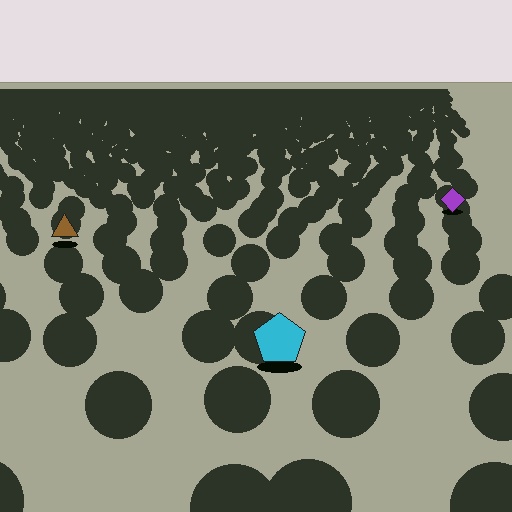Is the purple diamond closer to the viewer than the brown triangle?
No. The brown triangle is closer — you can tell from the texture gradient: the ground texture is coarser near it.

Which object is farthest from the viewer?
The purple diamond is farthest from the viewer. It appears smaller and the ground texture around it is denser.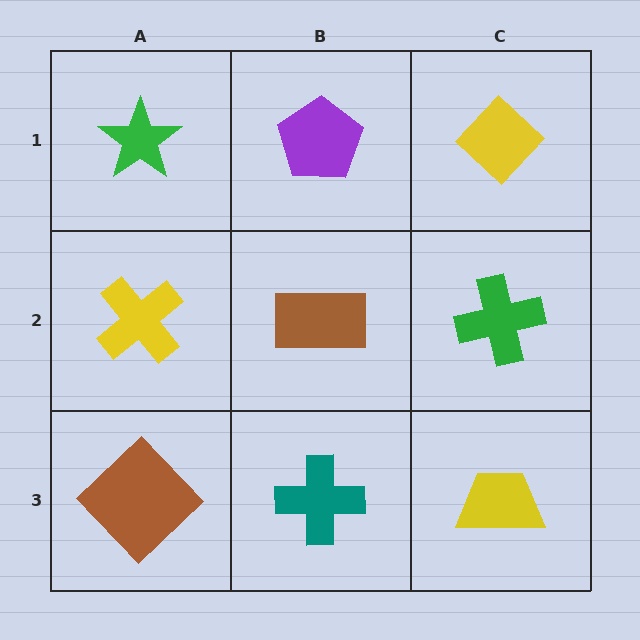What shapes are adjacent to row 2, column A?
A green star (row 1, column A), a brown diamond (row 3, column A), a brown rectangle (row 2, column B).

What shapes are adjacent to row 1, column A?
A yellow cross (row 2, column A), a purple pentagon (row 1, column B).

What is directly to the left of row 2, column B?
A yellow cross.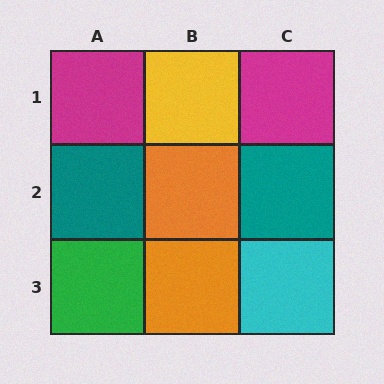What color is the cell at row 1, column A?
Magenta.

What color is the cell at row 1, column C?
Magenta.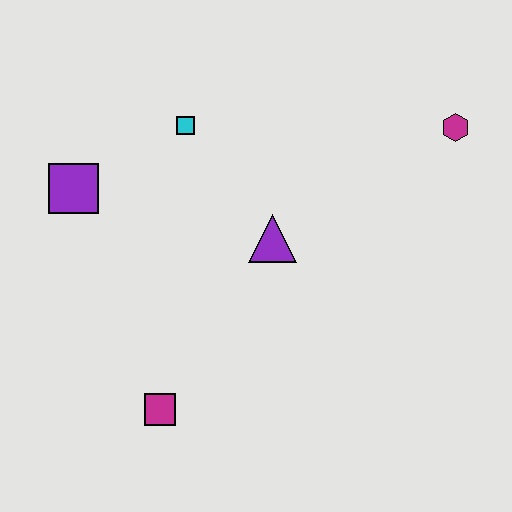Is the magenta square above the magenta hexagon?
No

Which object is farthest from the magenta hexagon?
The magenta square is farthest from the magenta hexagon.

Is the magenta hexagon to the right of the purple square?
Yes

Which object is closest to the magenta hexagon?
The purple triangle is closest to the magenta hexagon.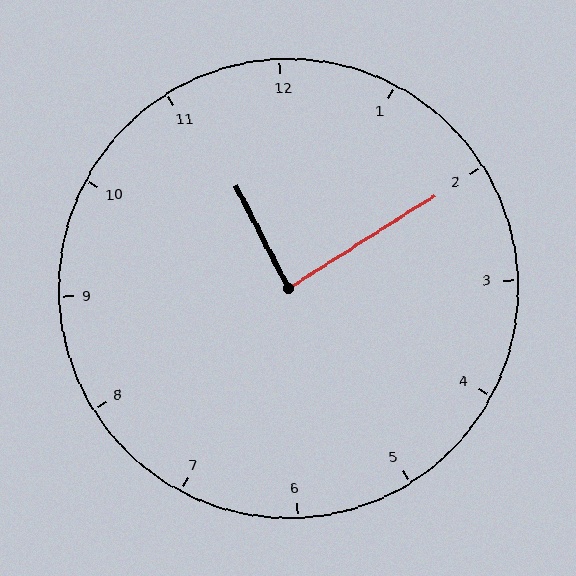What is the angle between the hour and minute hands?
Approximately 85 degrees.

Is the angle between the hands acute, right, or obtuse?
It is right.